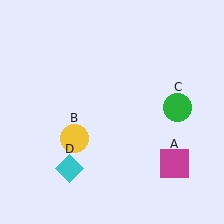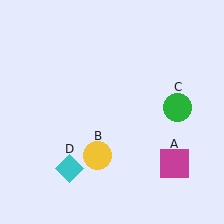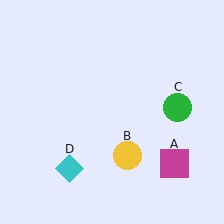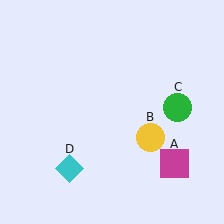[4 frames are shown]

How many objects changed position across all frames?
1 object changed position: yellow circle (object B).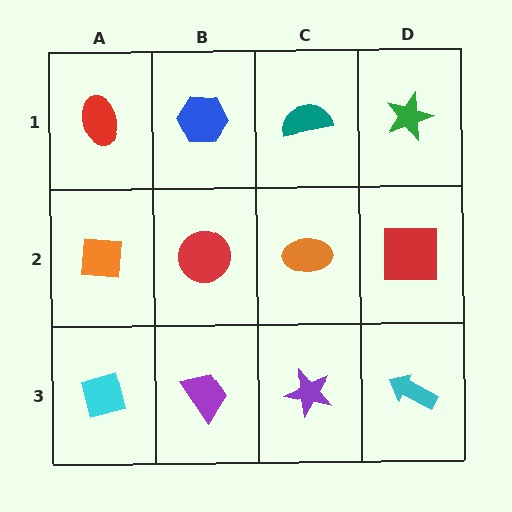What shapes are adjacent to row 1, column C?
An orange ellipse (row 2, column C), a blue hexagon (row 1, column B), a green star (row 1, column D).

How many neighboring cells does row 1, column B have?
3.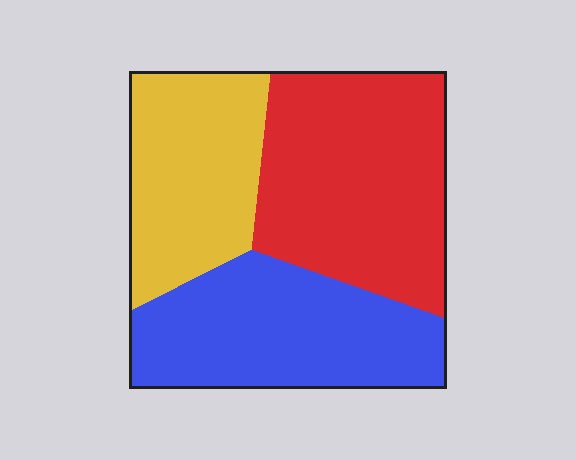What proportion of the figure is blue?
Blue takes up between a third and a half of the figure.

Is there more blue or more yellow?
Blue.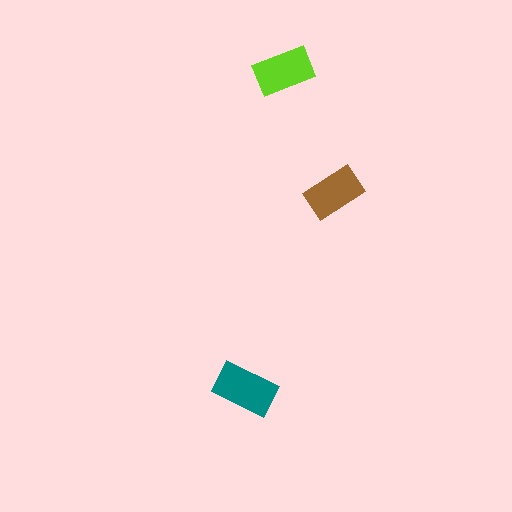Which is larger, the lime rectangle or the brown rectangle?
The lime one.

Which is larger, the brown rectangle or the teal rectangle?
The teal one.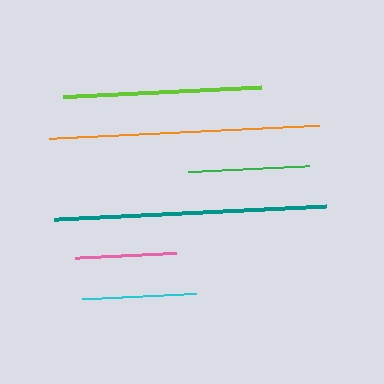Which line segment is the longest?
The teal line is the longest at approximately 272 pixels.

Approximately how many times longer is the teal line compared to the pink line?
The teal line is approximately 2.7 times the length of the pink line.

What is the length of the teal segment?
The teal segment is approximately 272 pixels long.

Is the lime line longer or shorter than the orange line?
The orange line is longer than the lime line.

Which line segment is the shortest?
The pink line is the shortest at approximately 101 pixels.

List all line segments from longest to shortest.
From longest to shortest: teal, orange, lime, green, cyan, pink.